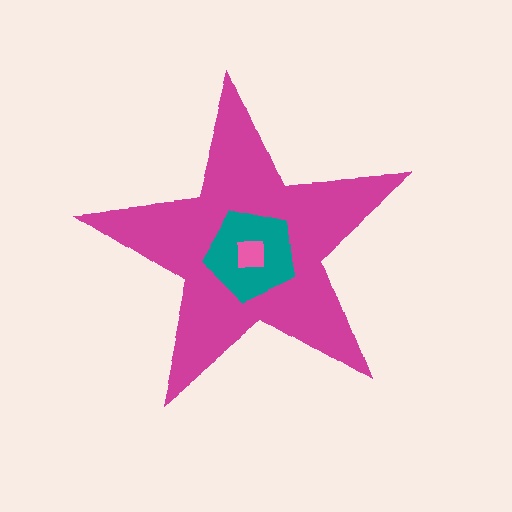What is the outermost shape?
The magenta star.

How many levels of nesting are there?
3.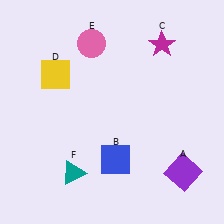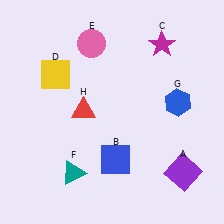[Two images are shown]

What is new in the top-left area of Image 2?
A red triangle (H) was added in the top-left area of Image 2.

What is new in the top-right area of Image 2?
A blue hexagon (G) was added in the top-right area of Image 2.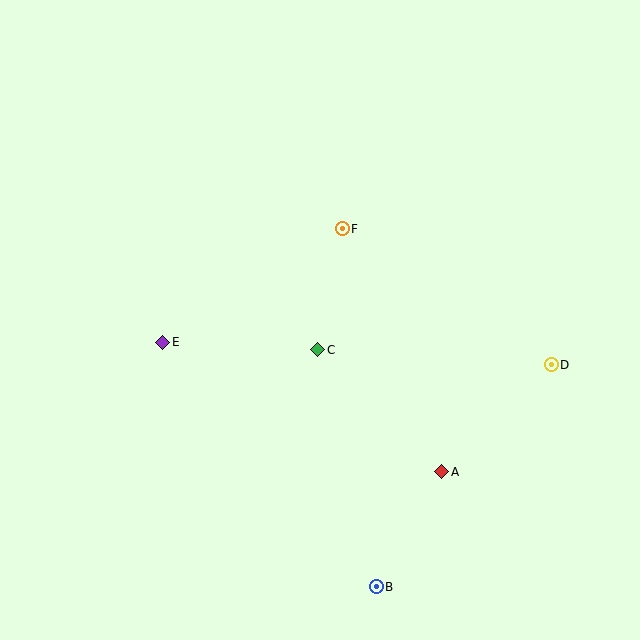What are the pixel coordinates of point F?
Point F is at (342, 229).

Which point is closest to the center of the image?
Point C at (318, 350) is closest to the center.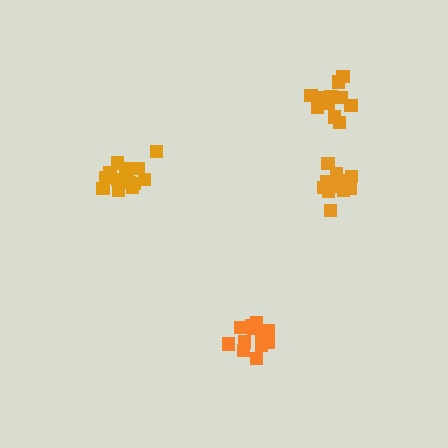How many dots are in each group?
Group 1: 11 dots, Group 2: 15 dots, Group 3: 13 dots, Group 4: 14 dots (53 total).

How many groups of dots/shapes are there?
There are 4 groups.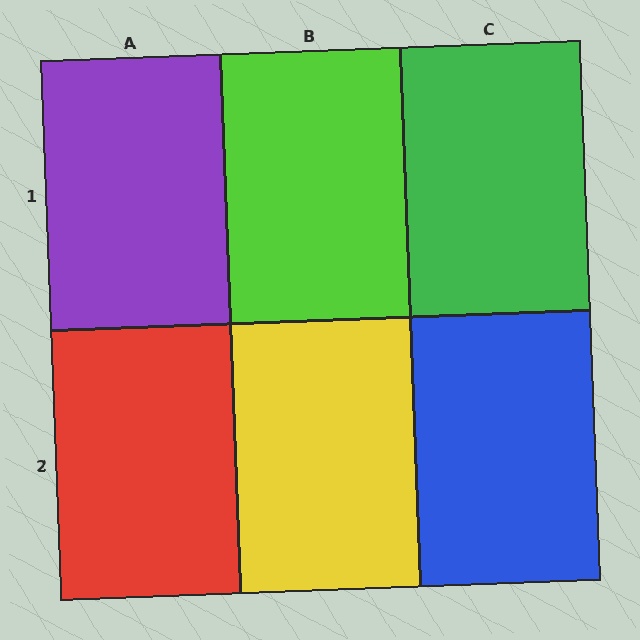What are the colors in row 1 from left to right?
Purple, lime, green.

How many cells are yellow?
1 cell is yellow.